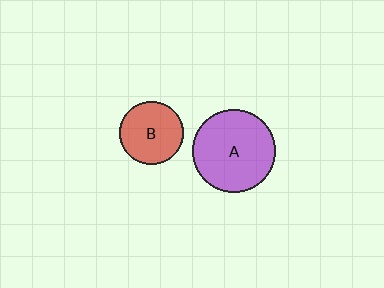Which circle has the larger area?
Circle A (purple).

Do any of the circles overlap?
No, none of the circles overlap.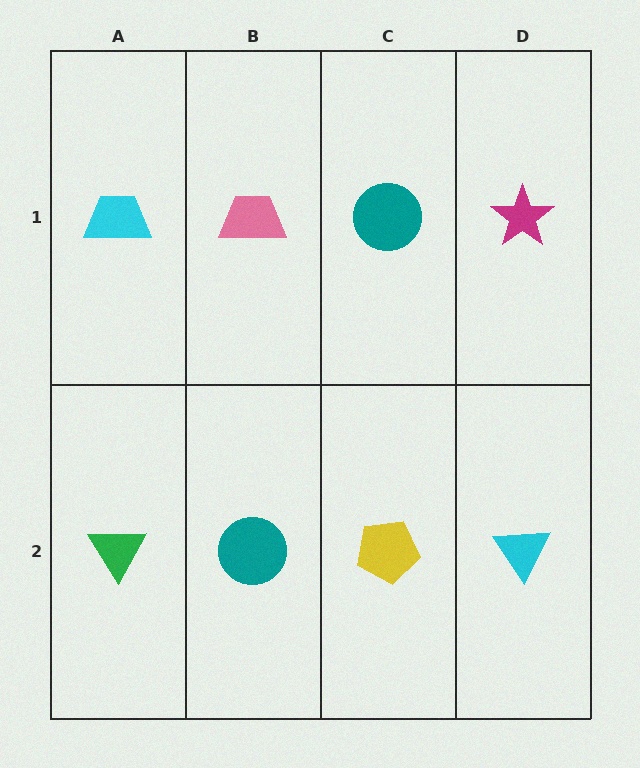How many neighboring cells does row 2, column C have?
3.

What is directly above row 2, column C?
A teal circle.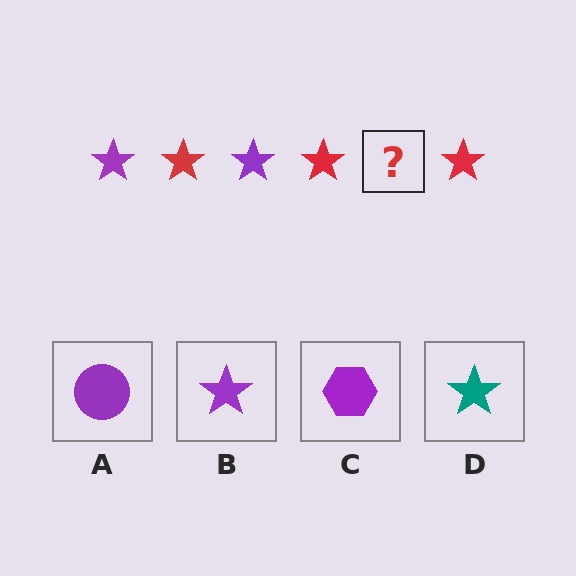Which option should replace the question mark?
Option B.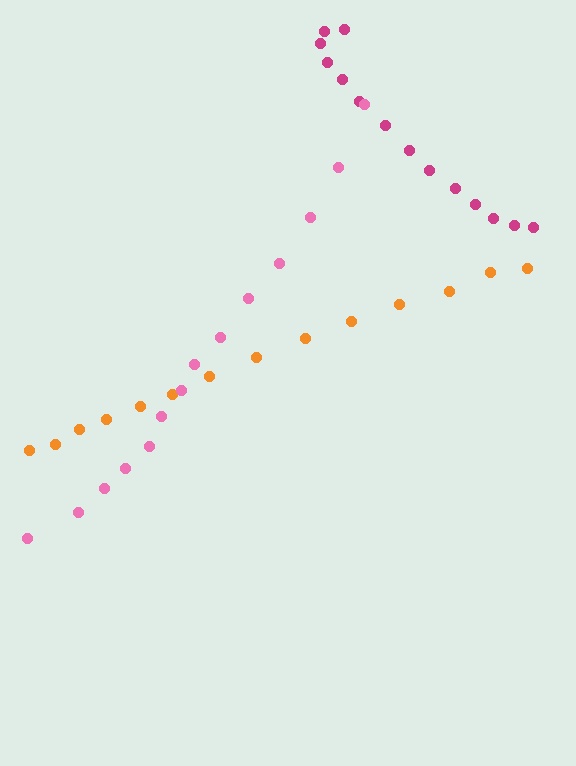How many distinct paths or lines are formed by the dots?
There are 3 distinct paths.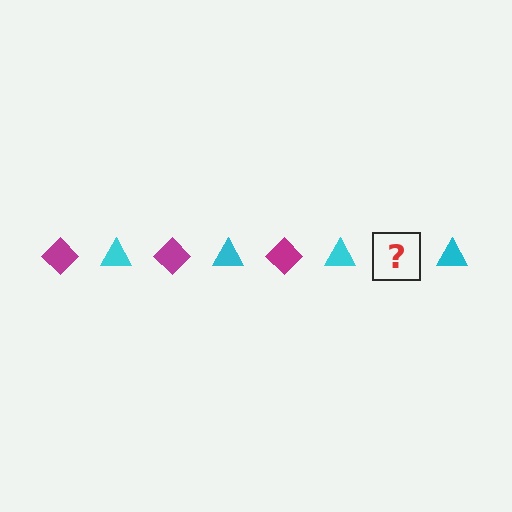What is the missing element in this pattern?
The missing element is a magenta diamond.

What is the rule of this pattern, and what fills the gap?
The rule is that the pattern alternates between magenta diamond and cyan triangle. The gap should be filled with a magenta diamond.